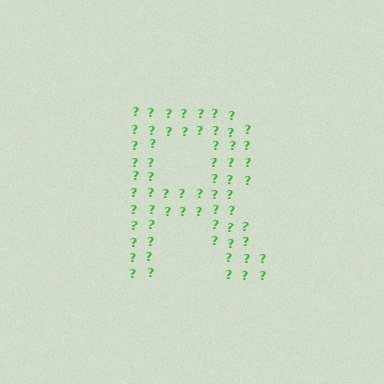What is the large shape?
The large shape is the letter R.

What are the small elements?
The small elements are question marks.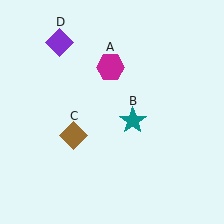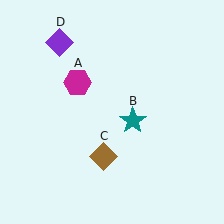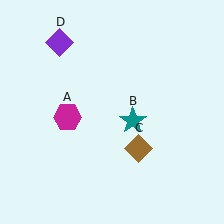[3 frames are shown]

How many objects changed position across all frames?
2 objects changed position: magenta hexagon (object A), brown diamond (object C).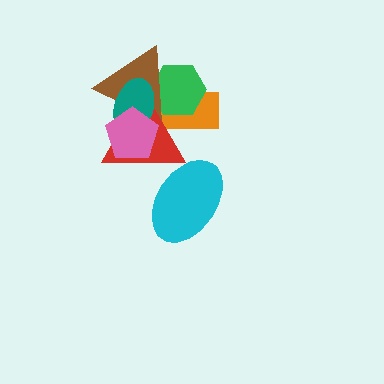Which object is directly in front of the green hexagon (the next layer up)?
The brown triangle is directly in front of the green hexagon.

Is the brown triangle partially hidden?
Yes, it is partially covered by another shape.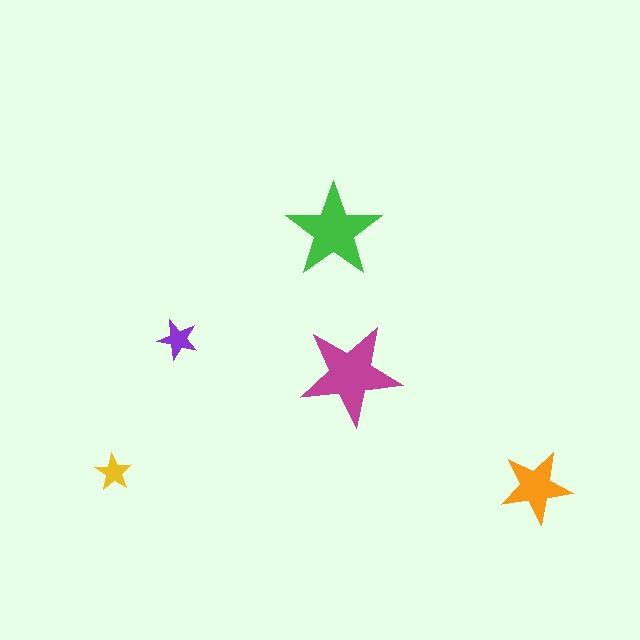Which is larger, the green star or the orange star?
The green one.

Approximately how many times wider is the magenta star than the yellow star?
About 3 times wider.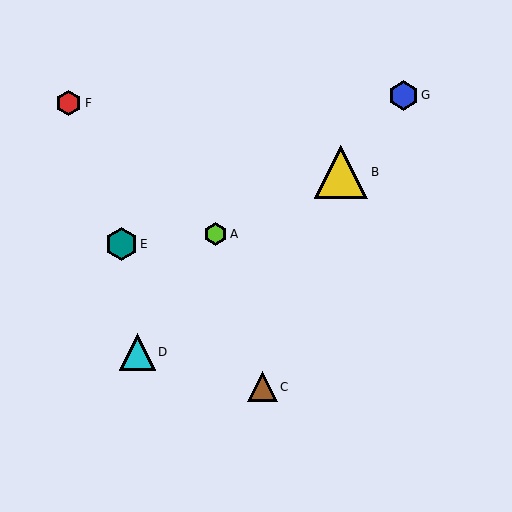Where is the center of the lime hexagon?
The center of the lime hexagon is at (215, 234).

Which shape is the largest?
The yellow triangle (labeled B) is the largest.